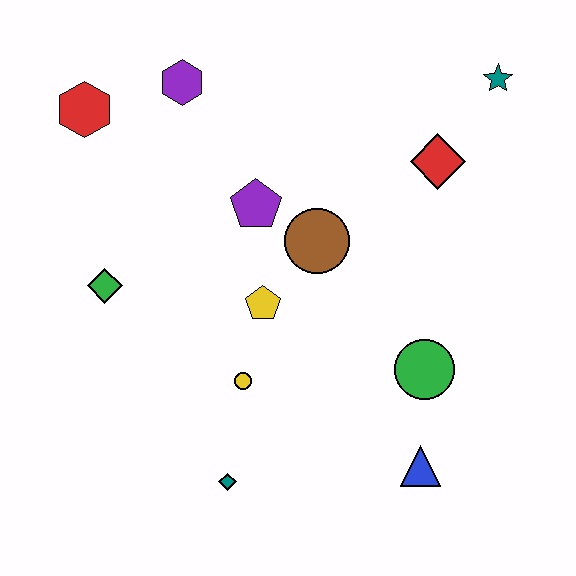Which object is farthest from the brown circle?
The red hexagon is farthest from the brown circle.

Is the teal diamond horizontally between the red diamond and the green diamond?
Yes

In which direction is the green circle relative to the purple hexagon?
The green circle is below the purple hexagon.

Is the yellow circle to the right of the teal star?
No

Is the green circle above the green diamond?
No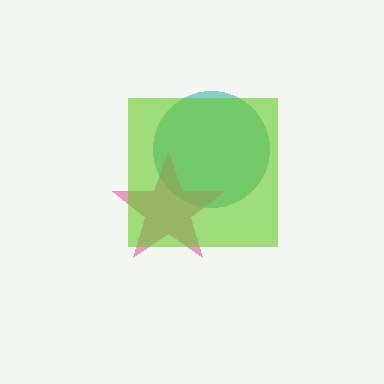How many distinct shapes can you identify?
There are 3 distinct shapes: a teal circle, a pink star, a lime square.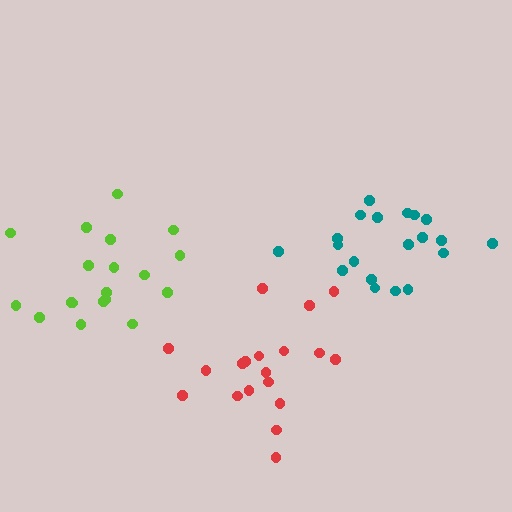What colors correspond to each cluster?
The clusters are colored: teal, lime, red.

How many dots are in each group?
Group 1: 20 dots, Group 2: 19 dots, Group 3: 19 dots (58 total).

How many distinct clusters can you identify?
There are 3 distinct clusters.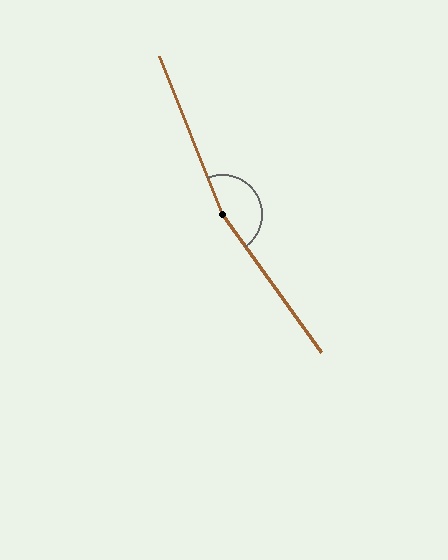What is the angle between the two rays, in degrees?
Approximately 166 degrees.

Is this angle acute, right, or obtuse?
It is obtuse.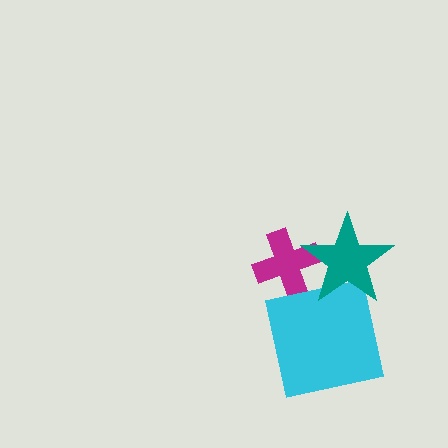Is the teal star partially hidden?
No, no other shape covers it.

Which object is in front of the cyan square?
The teal star is in front of the cyan square.